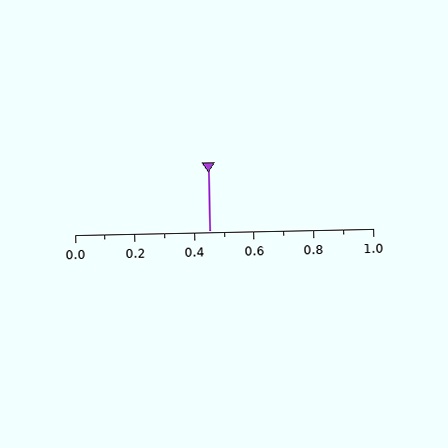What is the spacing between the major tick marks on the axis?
The major ticks are spaced 0.2 apart.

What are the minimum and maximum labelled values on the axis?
The axis runs from 0.0 to 1.0.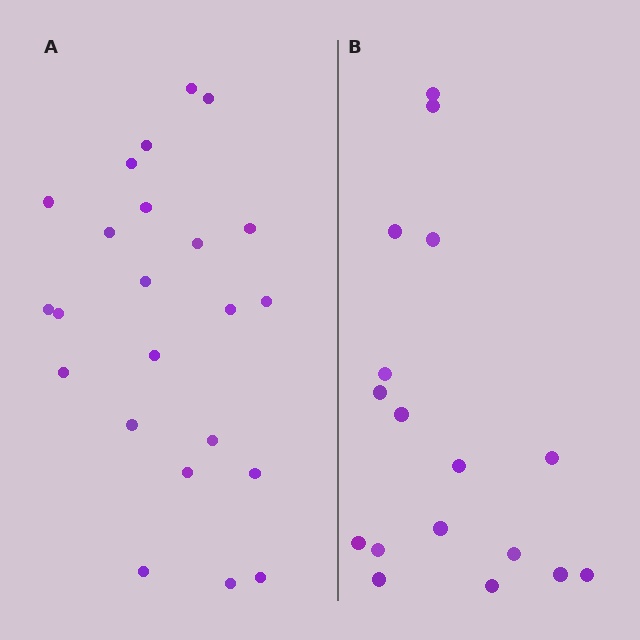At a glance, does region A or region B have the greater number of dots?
Region A (the left region) has more dots.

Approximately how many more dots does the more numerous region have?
Region A has about 6 more dots than region B.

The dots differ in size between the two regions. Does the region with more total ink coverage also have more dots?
No. Region B has more total ink coverage because its dots are larger, but region A actually contains more individual dots. Total area can be misleading — the number of items is what matters here.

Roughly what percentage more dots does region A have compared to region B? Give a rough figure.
About 35% more.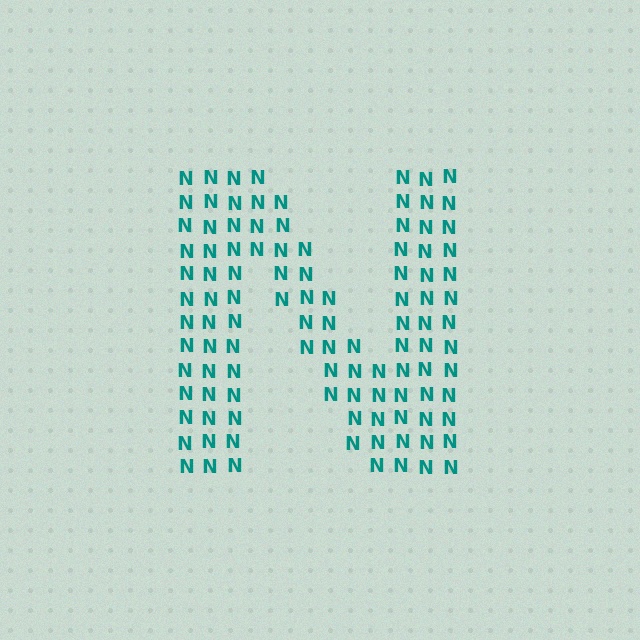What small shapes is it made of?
It is made of small letter N's.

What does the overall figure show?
The overall figure shows the letter N.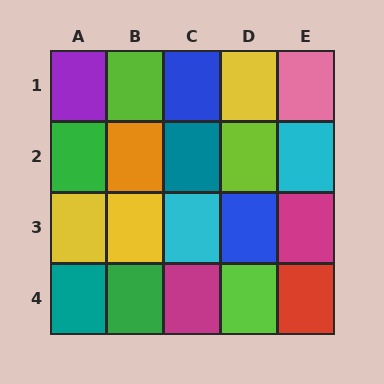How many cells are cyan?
2 cells are cyan.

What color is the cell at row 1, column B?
Lime.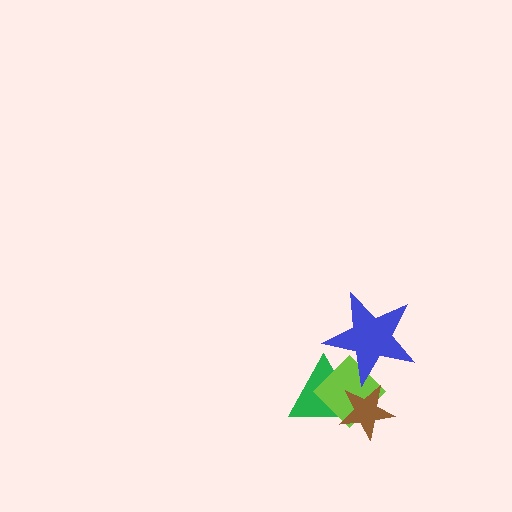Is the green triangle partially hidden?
Yes, it is partially covered by another shape.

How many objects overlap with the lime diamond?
3 objects overlap with the lime diamond.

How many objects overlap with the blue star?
2 objects overlap with the blue star.